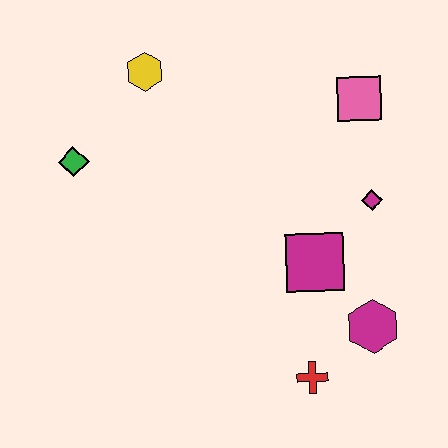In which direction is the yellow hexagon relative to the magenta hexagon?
The yellow hexagon is above the magenta hexagon.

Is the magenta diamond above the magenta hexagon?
Yes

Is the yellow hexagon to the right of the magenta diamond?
No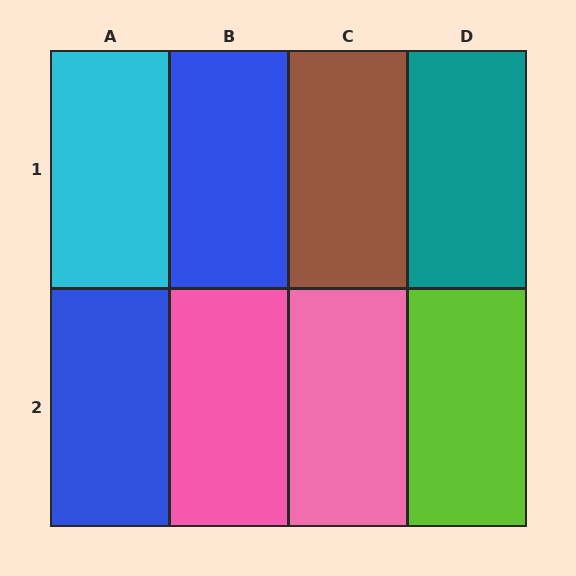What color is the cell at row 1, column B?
Blue.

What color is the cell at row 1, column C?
Brown.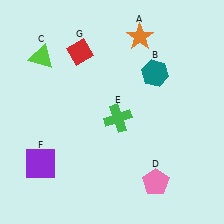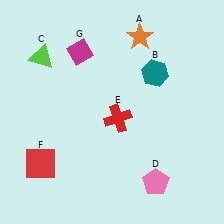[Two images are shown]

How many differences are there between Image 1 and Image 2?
There are 3 differences between the two images.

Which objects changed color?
E changed from green to red. F changed from purple to red. G changed from red to magenta.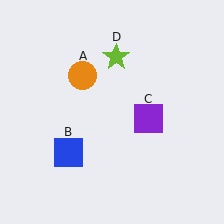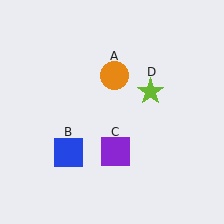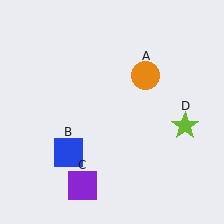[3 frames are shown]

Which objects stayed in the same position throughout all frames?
Blue square (object B) remained stationary.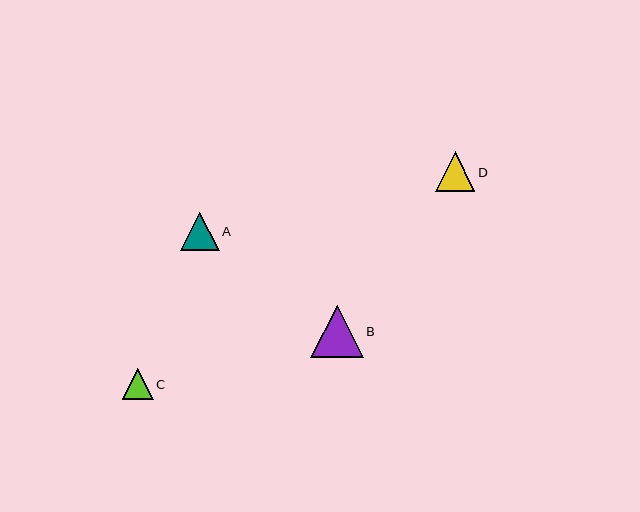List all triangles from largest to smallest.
From largest to smallest: B, D, A, C.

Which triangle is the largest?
Triangle B is the largest with a size of approximately 53 pixels.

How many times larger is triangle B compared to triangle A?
Triangle B is approximately 1.4 times the size of triangle A.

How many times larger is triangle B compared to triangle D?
Triangle B is approximately 1.3 times the size of triangle D.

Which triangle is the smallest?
Triangle C is the smallest with a size of approximately 31 pixels.